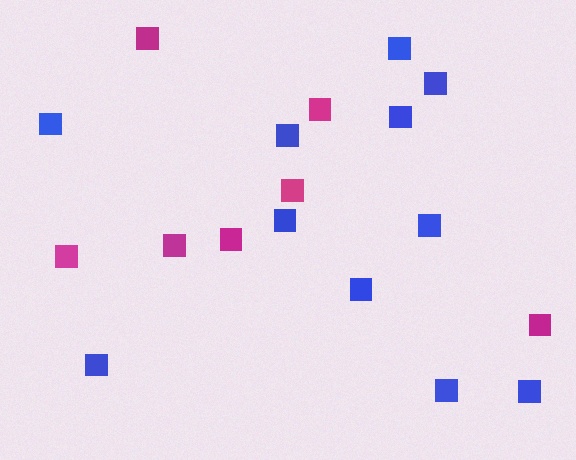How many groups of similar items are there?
There are 2 groups: one group of blue squares (11) and one group of magenta squares (7).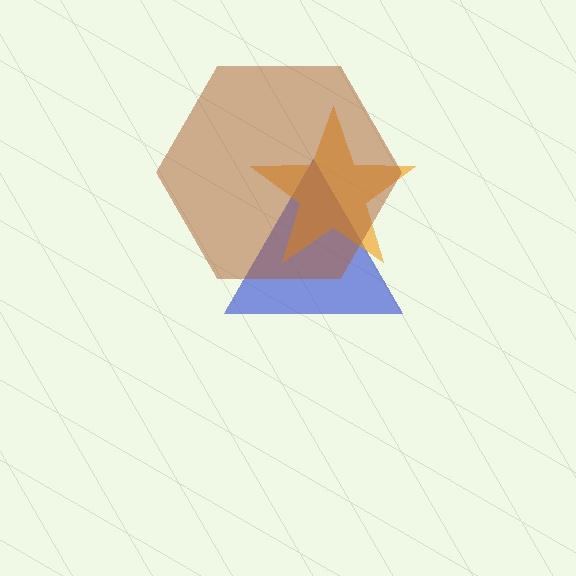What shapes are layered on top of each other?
The layered shapes are: a blue triangle, an orange star, a brown hexagon.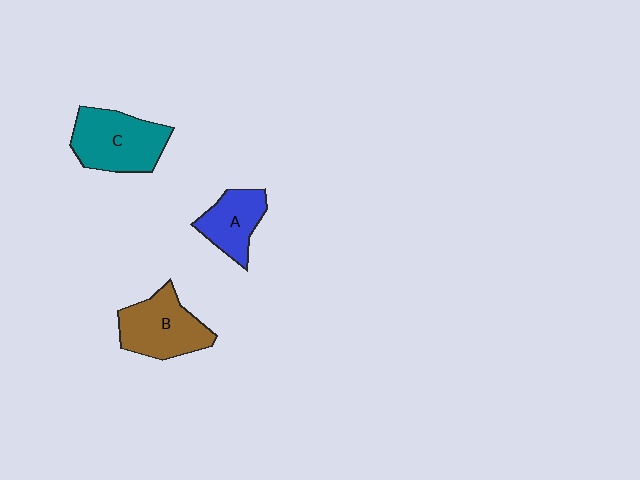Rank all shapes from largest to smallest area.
From largest to smallest: C (teal), B (brown), A (blue).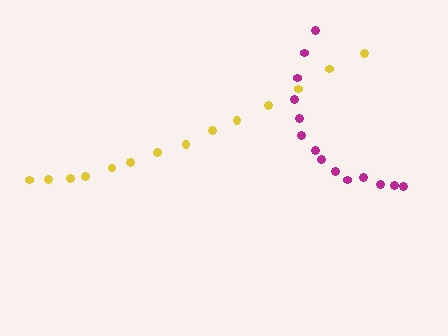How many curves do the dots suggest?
There are 2 distinct paths.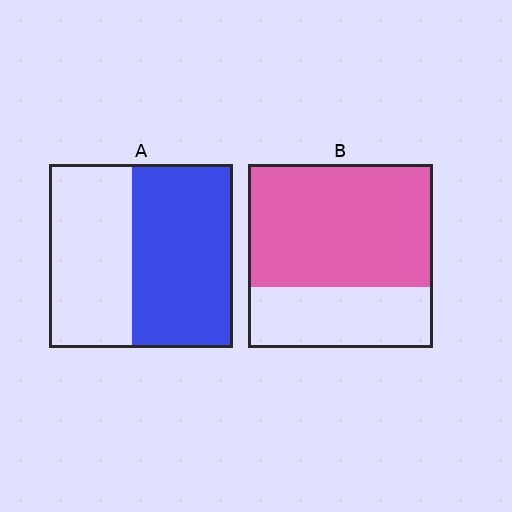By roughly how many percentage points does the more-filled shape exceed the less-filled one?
By roughly 10 percentage points (B over A).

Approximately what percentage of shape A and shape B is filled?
A is approximately 55% and B is approximately 65%.